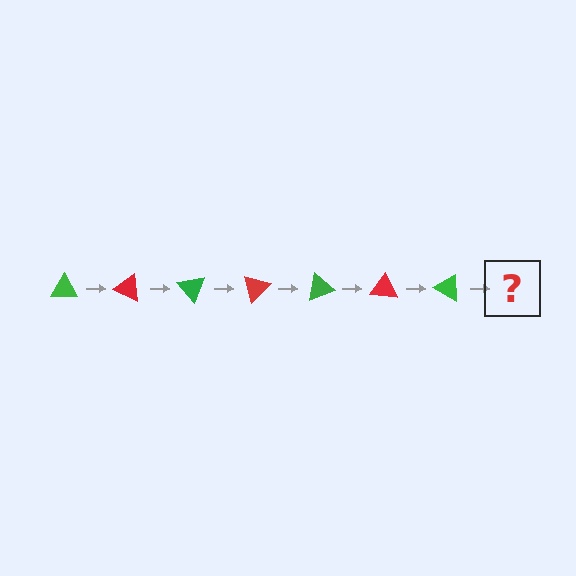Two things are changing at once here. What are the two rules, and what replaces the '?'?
The two rules are that it rotates 25 degrees each step and the color cycles through green and red. The '?' should be a red triangle, rotated 175 degrees from the start.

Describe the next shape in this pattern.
It should be a red triangle, rotated 175 degrees from the start.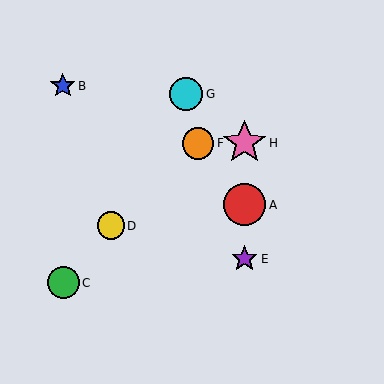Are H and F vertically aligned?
No, H is at x≈244 and F is at x≈198.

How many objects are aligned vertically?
3 objects (A, E, H) are aligned vertically.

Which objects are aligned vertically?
Objects A, E, H are aligned vertically.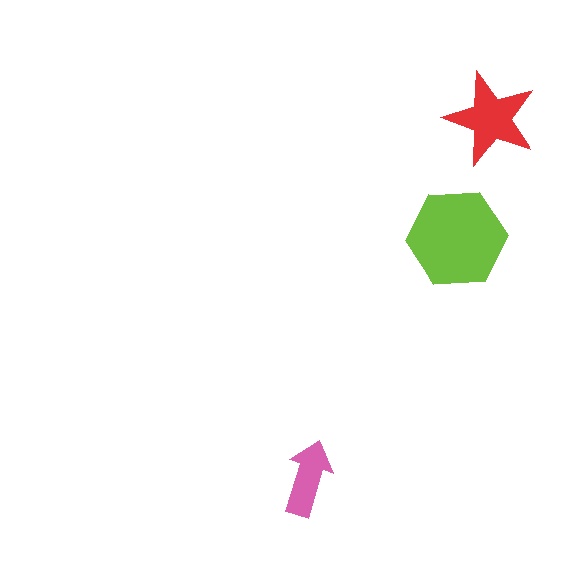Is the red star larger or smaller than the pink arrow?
Larger.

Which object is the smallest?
The pink arrow.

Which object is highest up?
The red star is topmost.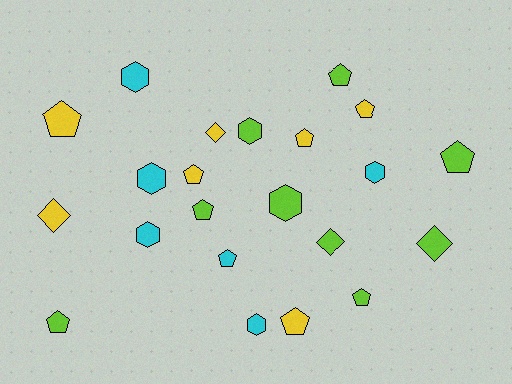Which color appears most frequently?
Lime, with 9 objects.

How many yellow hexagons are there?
There are no yellow hexagons.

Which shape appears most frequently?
Pentagon, with 11 objects.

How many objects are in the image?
There are 22 objects.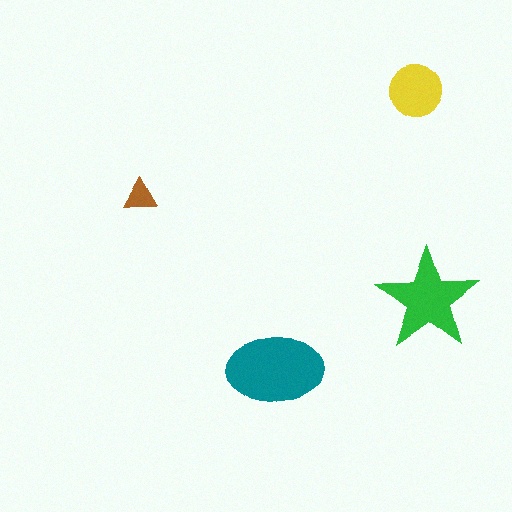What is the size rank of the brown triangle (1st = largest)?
4th.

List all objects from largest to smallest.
The teal ellipse, the green star, the yellow circle, the brown triangle.